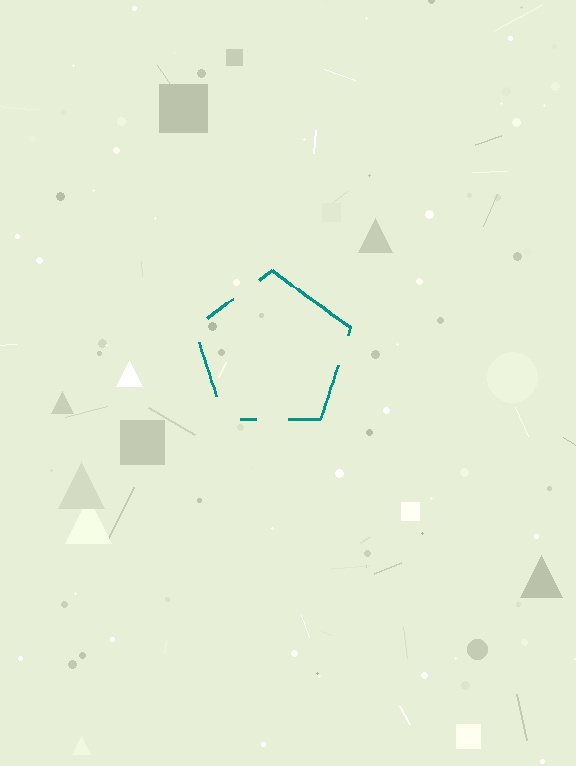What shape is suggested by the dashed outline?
The dashed outline suggests a pentagon.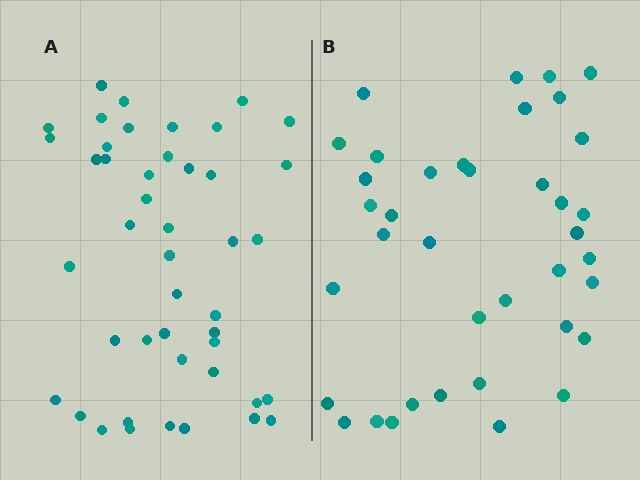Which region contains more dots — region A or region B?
Region A (the left region) has more dots.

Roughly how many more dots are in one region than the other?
Region A has roughly 8 or so more dots than region B.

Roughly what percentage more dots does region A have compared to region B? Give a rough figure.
About 20% more.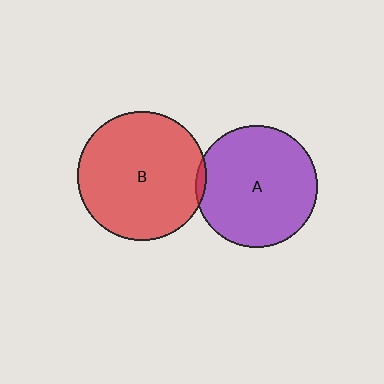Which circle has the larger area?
Circle B (red).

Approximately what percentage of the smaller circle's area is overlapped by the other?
Approximately 5%.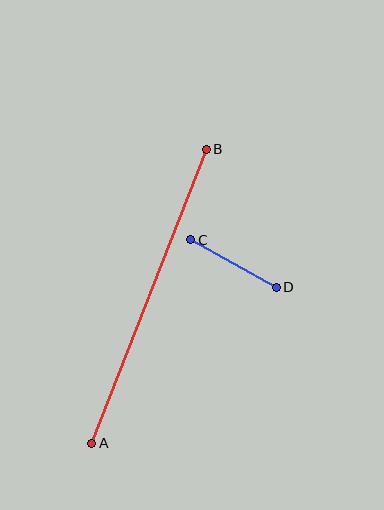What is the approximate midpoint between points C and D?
The midpoint is at approximately (234, 264) pixels.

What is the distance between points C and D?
The distance is approximately 98 pixels.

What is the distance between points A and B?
The distance is approximately 315 pixels.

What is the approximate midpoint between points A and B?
The midpoint is at approximately (149, 296) pixels.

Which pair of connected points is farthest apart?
Points A and B are farthest apart.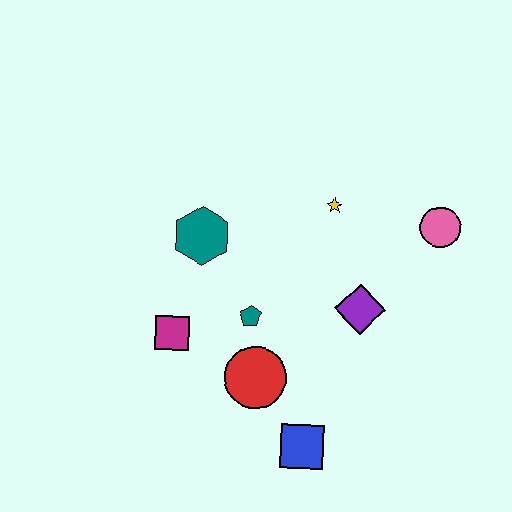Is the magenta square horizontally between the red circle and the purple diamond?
No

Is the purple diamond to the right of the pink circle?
No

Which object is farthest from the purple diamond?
The magenta square is farthest from the purple diamond.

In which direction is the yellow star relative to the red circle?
The yellow star is above the red circle.